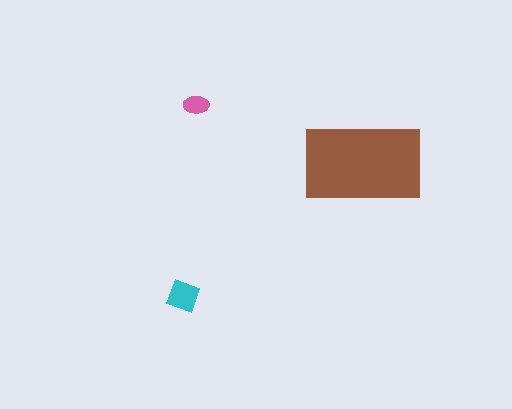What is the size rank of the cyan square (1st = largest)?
2nd.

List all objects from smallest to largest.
The pink ellipse, the cyan square, the brown rectangle.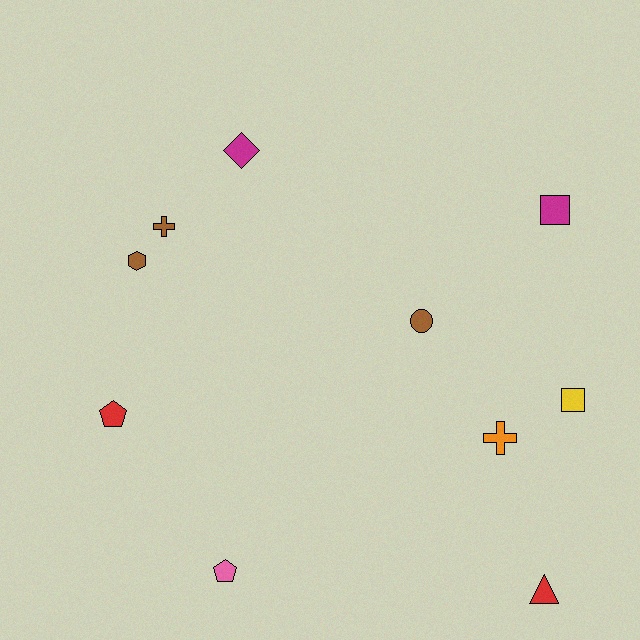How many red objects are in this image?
There are 2 red objects.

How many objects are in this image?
There are 10 objects.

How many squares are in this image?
There are 2 squares.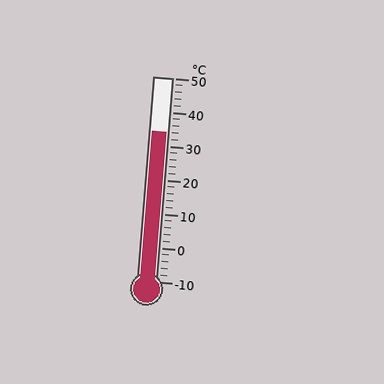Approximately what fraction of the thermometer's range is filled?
The thermometer is filled to approximately 75% of its range.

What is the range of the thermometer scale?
The thermometer scale ranges from -10°C to 50°C.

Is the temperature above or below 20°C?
The temperature is above 20°C.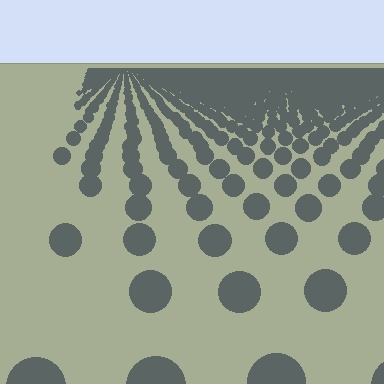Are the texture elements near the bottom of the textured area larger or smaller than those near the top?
Larger. Near the bottom, elements are closer to the viewer and appear at a bigger on-screen size.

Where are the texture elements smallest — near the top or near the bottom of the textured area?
Near the top.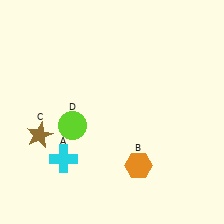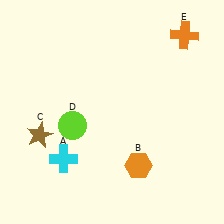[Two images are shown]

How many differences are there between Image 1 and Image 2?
There is 1 difference between the two images.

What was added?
An orange cross (E) was added in Image 2.